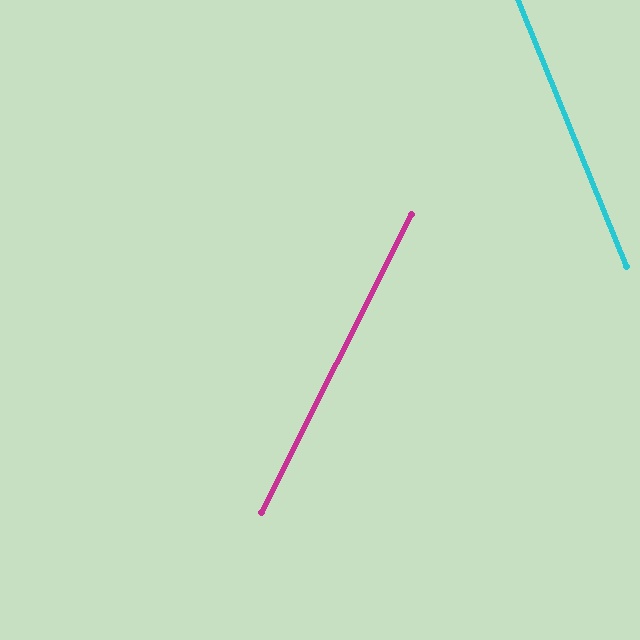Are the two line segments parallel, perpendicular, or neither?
Neither parallel nor perpendicular — they differ by about 49°.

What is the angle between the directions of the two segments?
Approximately 49 degrees.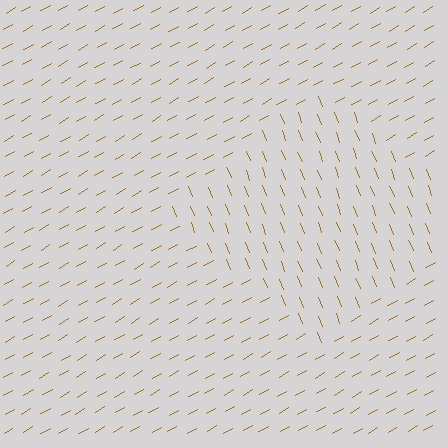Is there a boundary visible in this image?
Yes, there is a texture boundary formed by a change in line orientation.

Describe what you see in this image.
The image is filled with small brown line segments. A diamond region in the image has lines oriented differently from the surrounding lines, creating a visible texture boundary.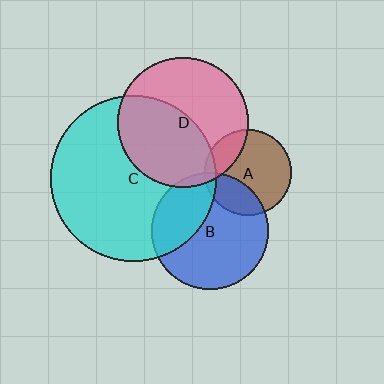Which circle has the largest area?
Circle C (cyan).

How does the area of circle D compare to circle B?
Approximately 1.2 times.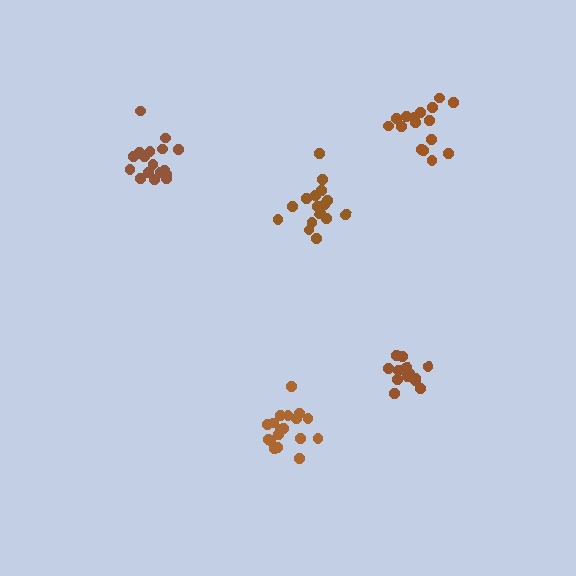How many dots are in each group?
Group 1: 16 dots, Group 2: 17 dots, Group 3: 18 dots, Group 4: 18 dots, Group 5: 13 dots (82 total).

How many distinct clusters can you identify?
There are 5 distinct clusters.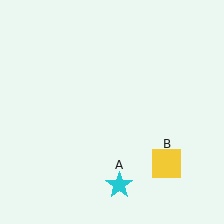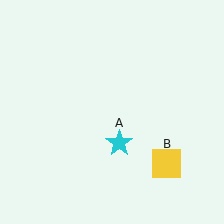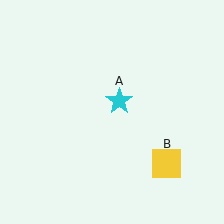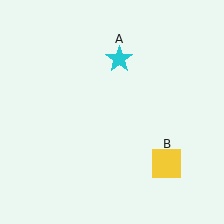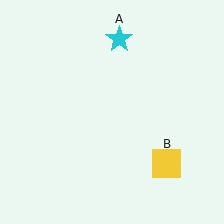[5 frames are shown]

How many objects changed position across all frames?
1 object changed position: cyan star (object A).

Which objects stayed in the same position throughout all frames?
Yellow square (object B) remained stationary.